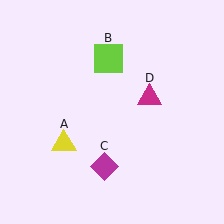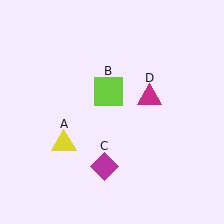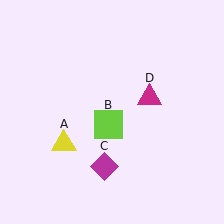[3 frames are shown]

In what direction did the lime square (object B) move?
The lime square (object B) moved down.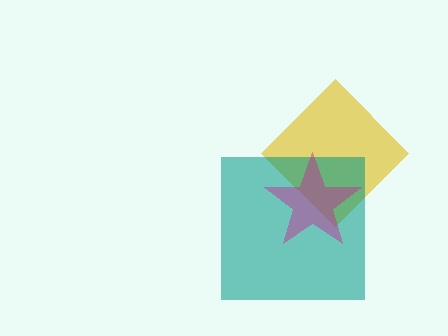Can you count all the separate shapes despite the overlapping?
Yes, there are 3 separate shapes.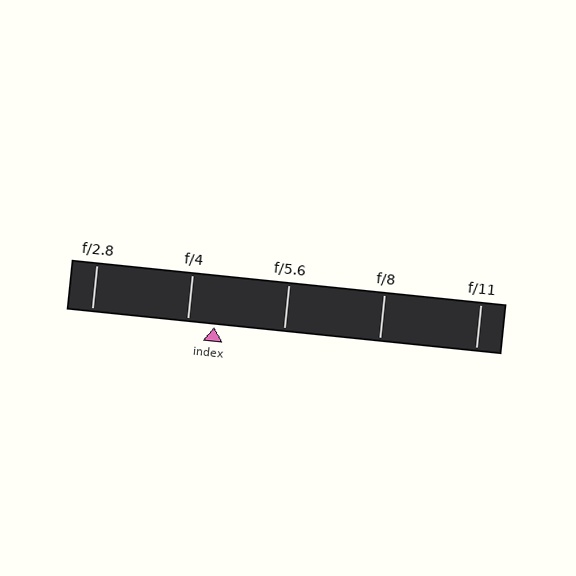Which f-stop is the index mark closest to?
The index mark is closest to f/4.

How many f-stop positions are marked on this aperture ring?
There are 5 f-stop positions marked.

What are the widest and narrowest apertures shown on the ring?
The widest aperture shown is f/2.8 and the narrowest is f/11.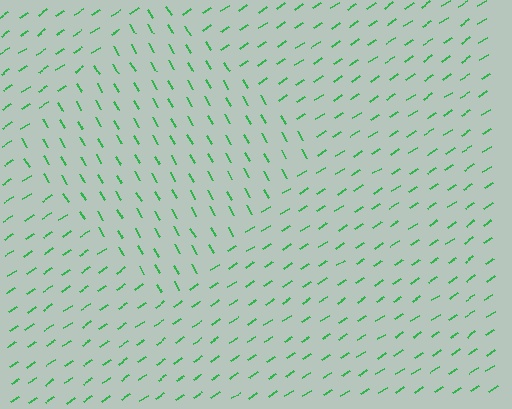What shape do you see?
I see a diamond.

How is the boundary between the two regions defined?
The boundary is defined purely by a change in line orientation (approximately 88 degrees difference). All lines are the same color and thickness.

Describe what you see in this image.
The image is filled with small green line segments. A diamond region in the image has lines oriented differently from the surrounding lines, creating a visible texture boundary.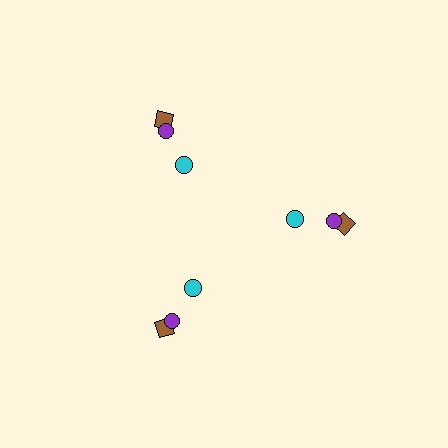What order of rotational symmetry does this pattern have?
This pattern has 3-fold rotational symmetry.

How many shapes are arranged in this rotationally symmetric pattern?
There are 9 shapes, arranged in 3 groups of 3.